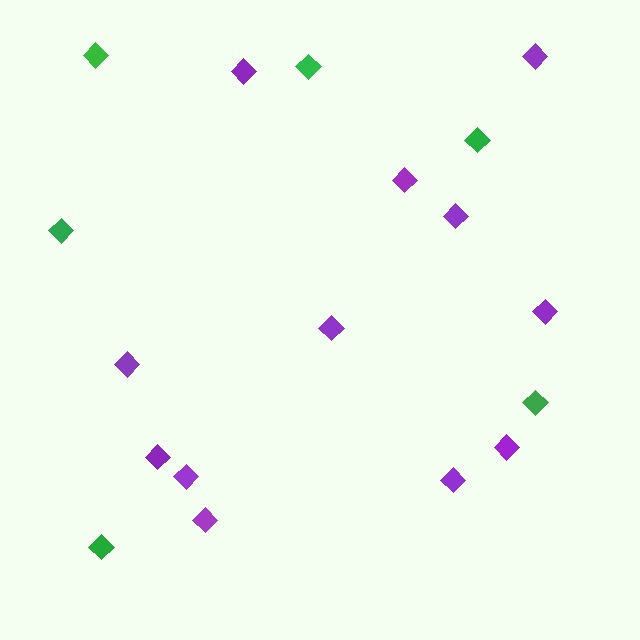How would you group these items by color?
There are 2 groups: one group of green diamonds (6) and one group of purple diamonds (12).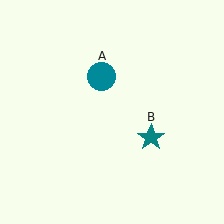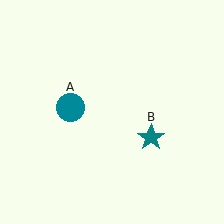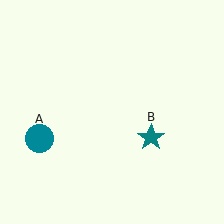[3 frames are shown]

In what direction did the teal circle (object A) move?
The teal circle (object A) moved down and to the left.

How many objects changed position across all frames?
1 object changed position: teal circle (object A).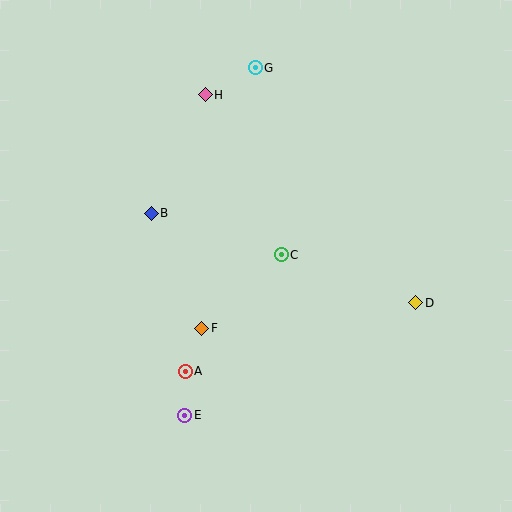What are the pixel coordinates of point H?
Point H is at (205, 95).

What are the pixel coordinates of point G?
Point G is at (255, 68).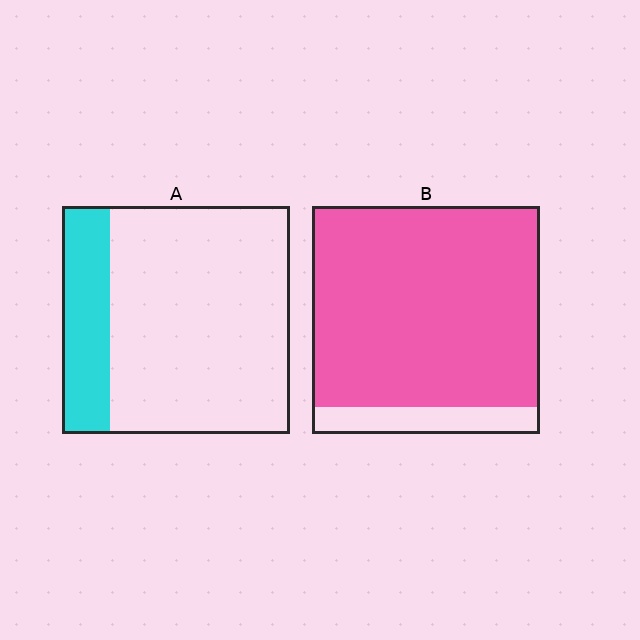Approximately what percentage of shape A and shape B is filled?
A is approximately 20% and B is approximately 90%.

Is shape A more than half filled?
No.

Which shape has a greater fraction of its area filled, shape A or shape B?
Shape B.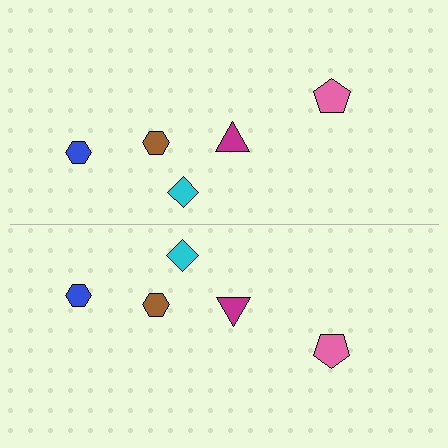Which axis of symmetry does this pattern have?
The pattern has a horizontal axis of symmetry running through the center of the image.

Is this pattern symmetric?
Yes, this pattern has bilateral (reflection) symmetry.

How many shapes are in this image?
There are 10 shapes in this image.